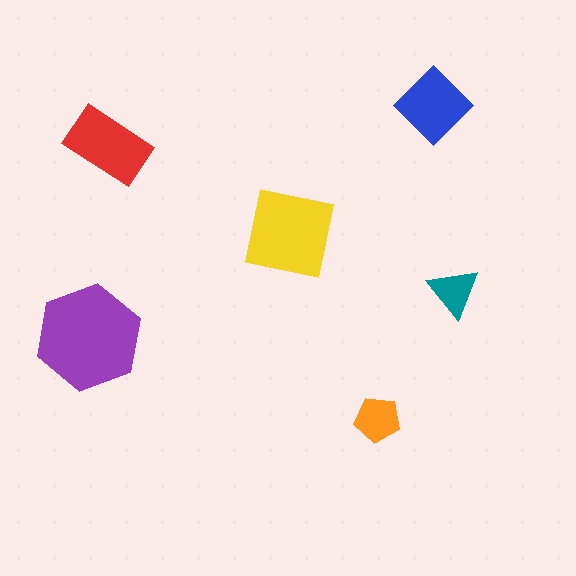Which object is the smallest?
The teal triangle.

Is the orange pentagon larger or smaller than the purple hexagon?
Smaller.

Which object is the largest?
The purple hexagon.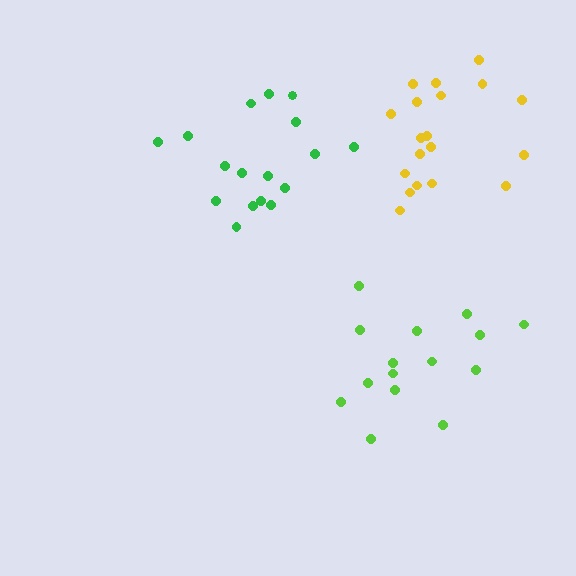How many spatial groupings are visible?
There are 3 spatial groupings.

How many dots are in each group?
Group 1: 15 dots, Group 2: 17 dots, Group 3: 19 dots (51 total).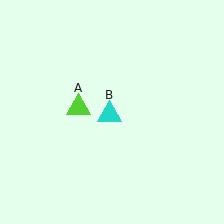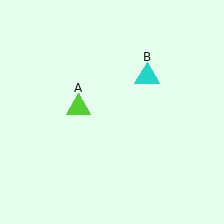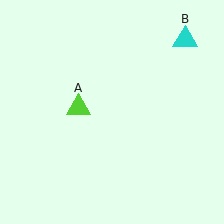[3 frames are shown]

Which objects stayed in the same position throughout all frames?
Lime triangle (object A) remained stationary.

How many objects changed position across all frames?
1 object changed position: cyan triangle (object B).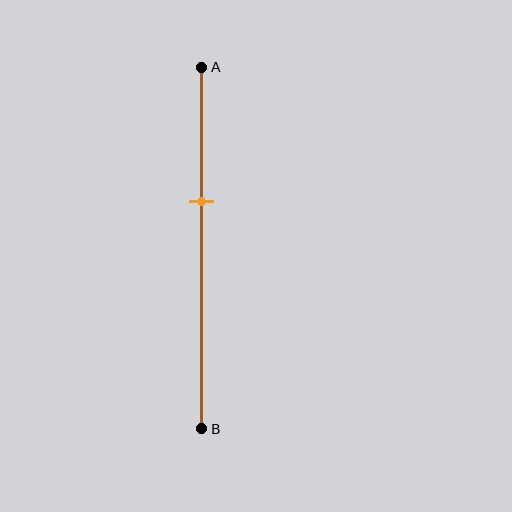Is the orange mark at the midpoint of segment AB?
No, the mark is at about 35% from A, not at the 50% midpoint.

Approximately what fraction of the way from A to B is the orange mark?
The orange mark is approximately 35% of the way from A to B.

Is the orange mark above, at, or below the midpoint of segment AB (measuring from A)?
The orange mark is above the midpoint of segment AB.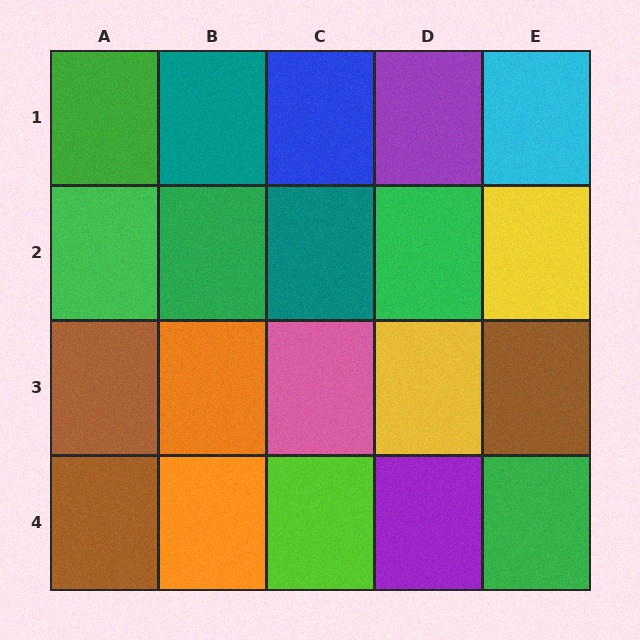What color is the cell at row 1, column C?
Blue.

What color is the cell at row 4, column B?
Orange.